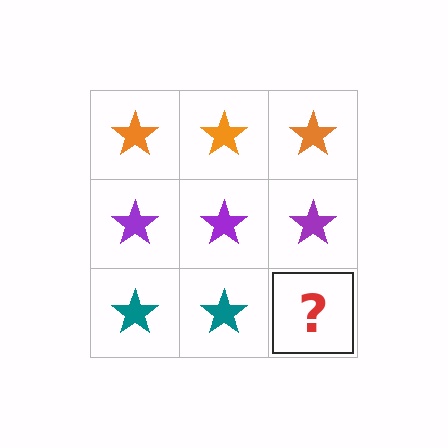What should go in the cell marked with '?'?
The missing cell should contain a teal star.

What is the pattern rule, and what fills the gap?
The rule is that each row has a consistent color. The gap should be filled with a teal star.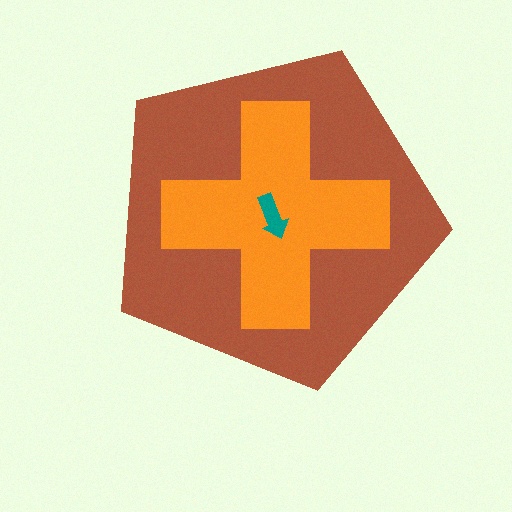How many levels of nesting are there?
3.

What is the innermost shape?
The teal arrow.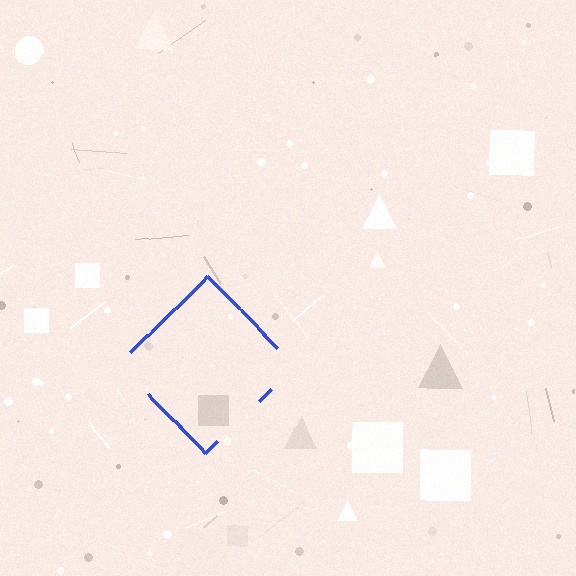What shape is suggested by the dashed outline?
The dashed outline suggests a diamond.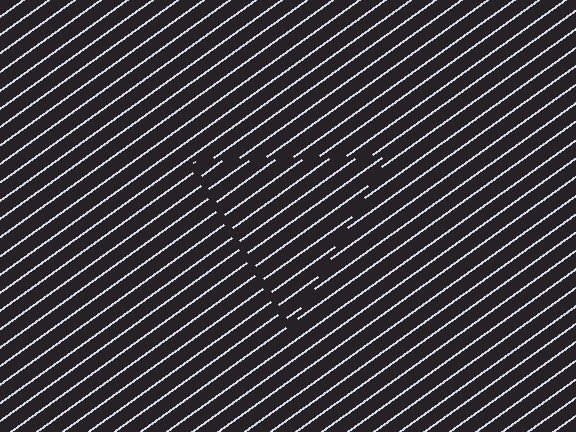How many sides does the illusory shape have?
3 sides — the line-ends trace a triangle.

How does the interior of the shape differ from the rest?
The interior of the shape contains the same grating, shifted by half a period — the contour is defined by the phase discontinuity where line-ends from the inner and outer gratings abut.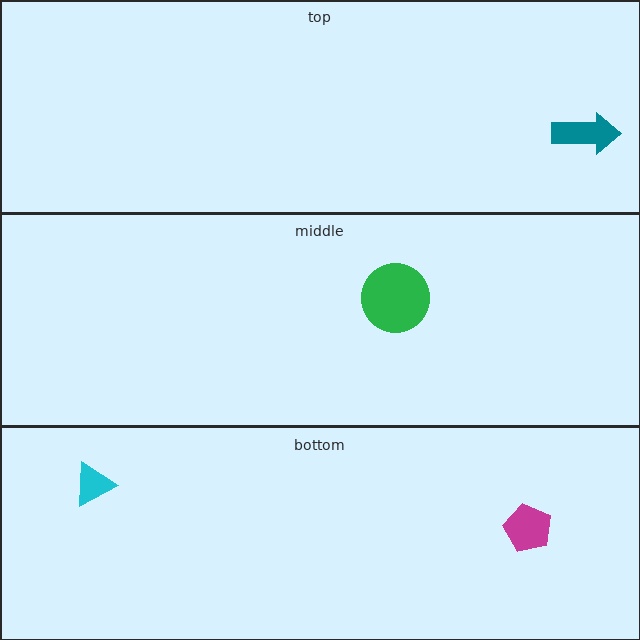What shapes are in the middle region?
The green circle.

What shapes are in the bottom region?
The magenta pentagon, the cyan triangle.